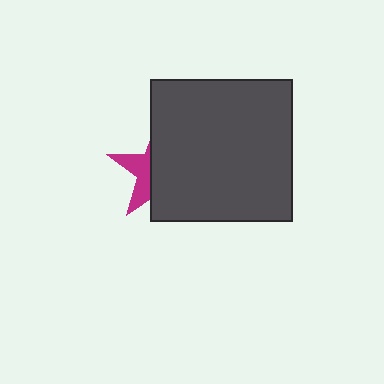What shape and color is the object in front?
The object in front is a dark gray square.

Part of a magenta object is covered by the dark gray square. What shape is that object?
It is a star.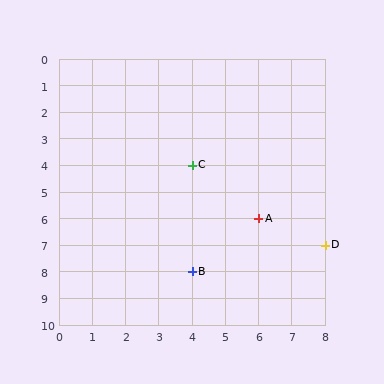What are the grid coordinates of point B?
Point B is at grid coordinates (4, 8).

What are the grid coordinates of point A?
Point A is at grid coordinates (6, 6).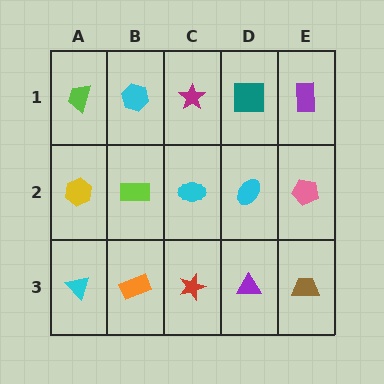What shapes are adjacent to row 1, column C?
A cyan ellipse (row 2, column C), a cyan hexagon (row 1, column B), a teal square (row 1, column D).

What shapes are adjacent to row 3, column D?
A cyan ellipse (row 2, column D), a red star (row 3, column C), a brown trapezoid (row 3, column E).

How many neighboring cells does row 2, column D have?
4.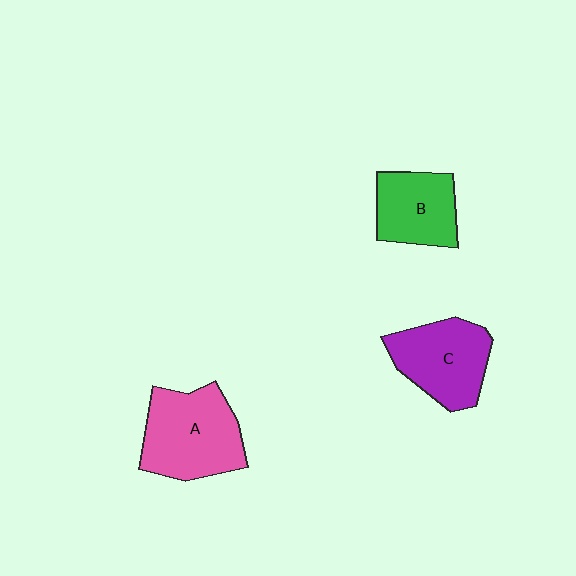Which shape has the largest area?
Shape A (pink).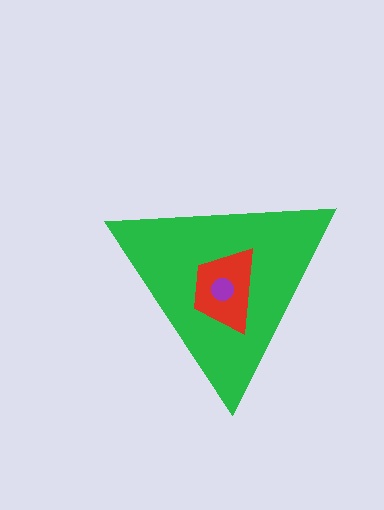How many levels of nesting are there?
3.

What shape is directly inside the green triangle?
The red trapezoid.